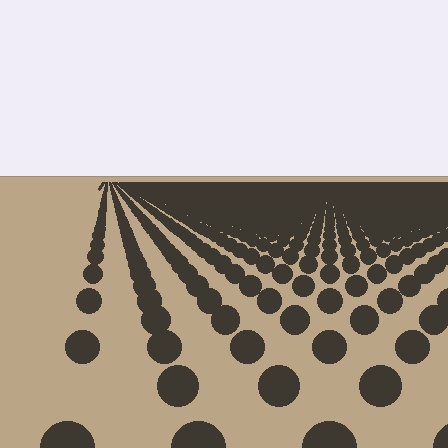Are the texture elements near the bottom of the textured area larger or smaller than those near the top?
Larger. Near the bottom, elements are closer to the viewer and appear at a bigger on-screen size.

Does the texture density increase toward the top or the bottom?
Density increases toward the top.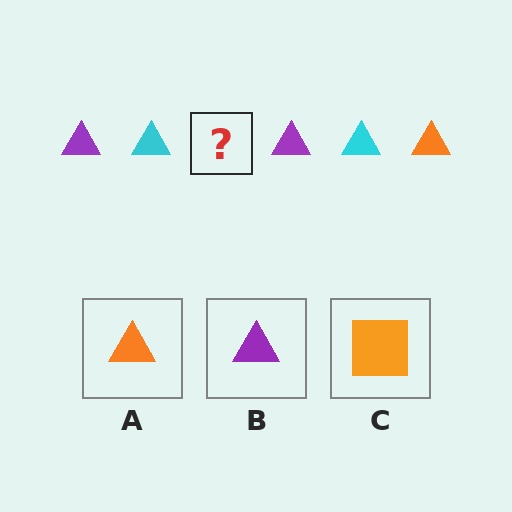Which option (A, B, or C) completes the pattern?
A.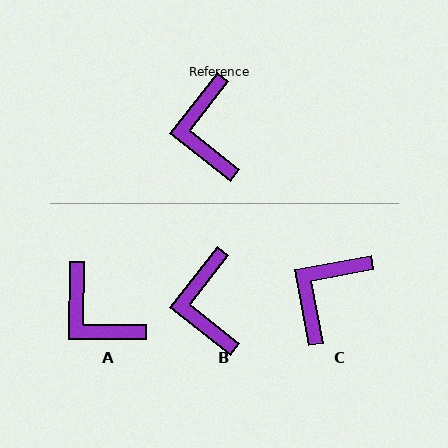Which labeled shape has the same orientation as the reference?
B.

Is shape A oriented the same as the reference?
No, it is off by about 38 degrees.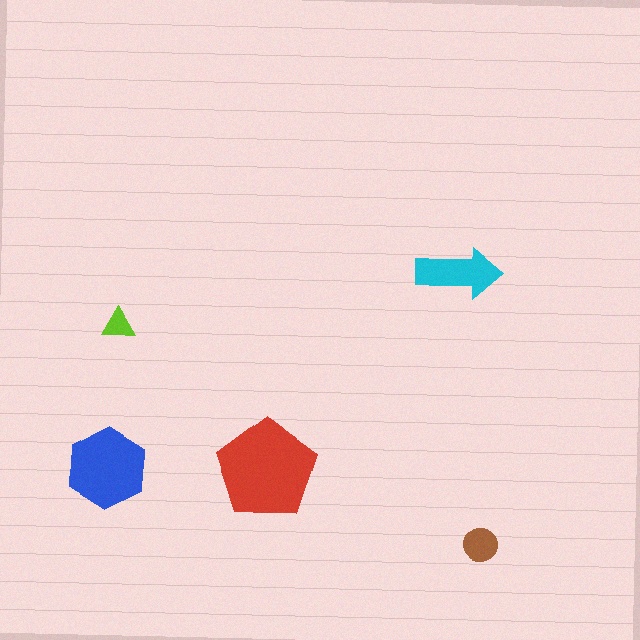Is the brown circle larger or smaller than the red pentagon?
Smaller.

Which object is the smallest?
The lime triangle.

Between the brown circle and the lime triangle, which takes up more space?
The brown circle.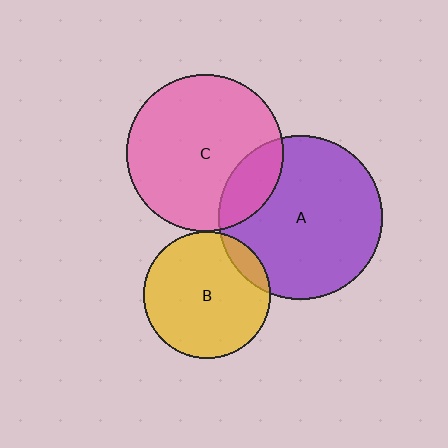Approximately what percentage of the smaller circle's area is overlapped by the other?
Approximately 20%.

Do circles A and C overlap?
Yes.